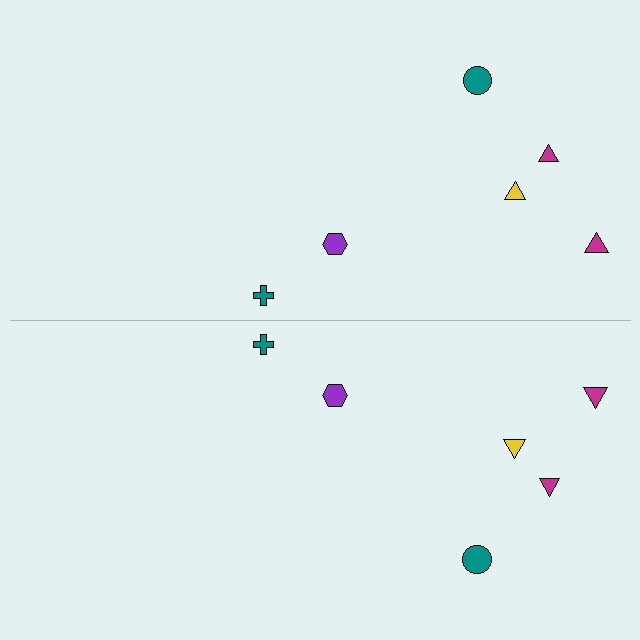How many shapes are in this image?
There are 12 shapes in this image.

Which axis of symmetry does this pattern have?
The pattern has a horizontal axis of symmetry running through the center of the image.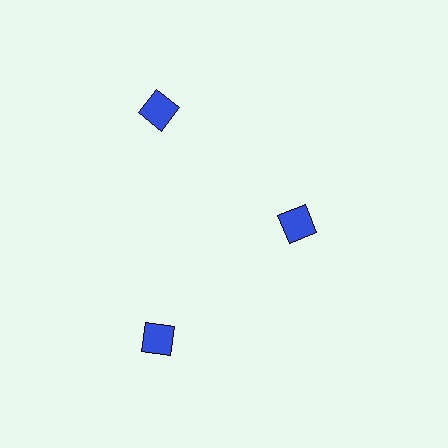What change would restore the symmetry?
The symmetry would be restored by moving it outward, back onto the ring so that all 3 diamonds sit at equal angles and equal distance from the center.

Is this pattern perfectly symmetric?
No. The 3 blue diamonds are arranged in a ring, but one element near the 3 o'clock position is pulled inward toward the center, breaking the 3-fold rotational symmetry.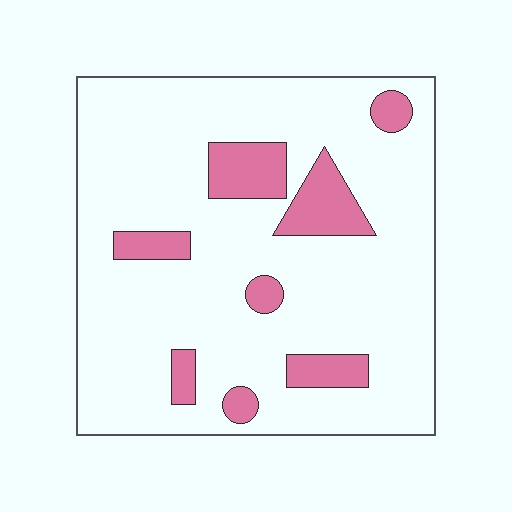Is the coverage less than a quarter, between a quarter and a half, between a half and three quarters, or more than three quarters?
Less than a quarter.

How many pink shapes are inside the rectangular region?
8.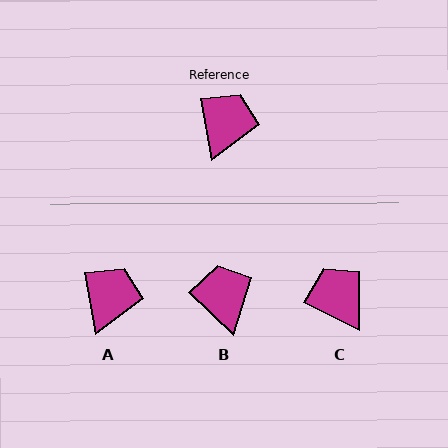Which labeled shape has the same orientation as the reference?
A.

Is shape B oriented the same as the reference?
No, it is off by about 37 degrees.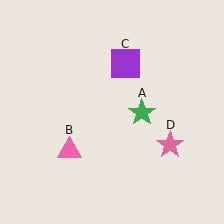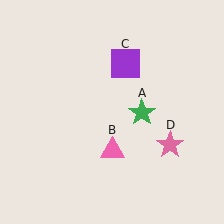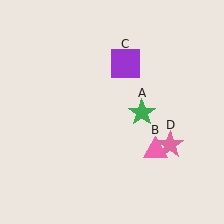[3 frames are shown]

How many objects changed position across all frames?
1 object changed position: pink triangle (object B).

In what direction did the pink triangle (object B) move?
The pink triangle (object B) moved right.